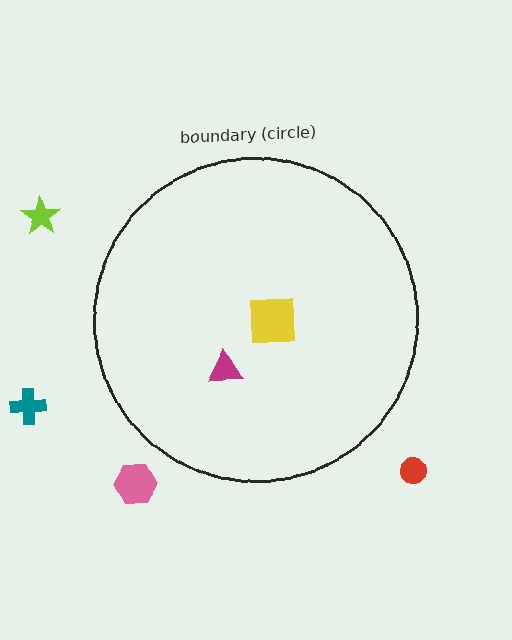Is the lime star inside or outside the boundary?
Outside.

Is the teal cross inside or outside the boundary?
Outside.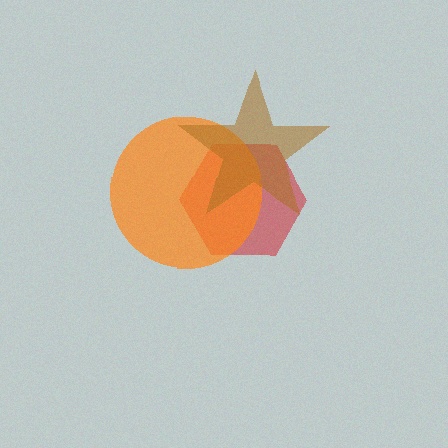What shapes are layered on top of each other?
The layered shapes are: a red hexagon, an orange circle, a brown star.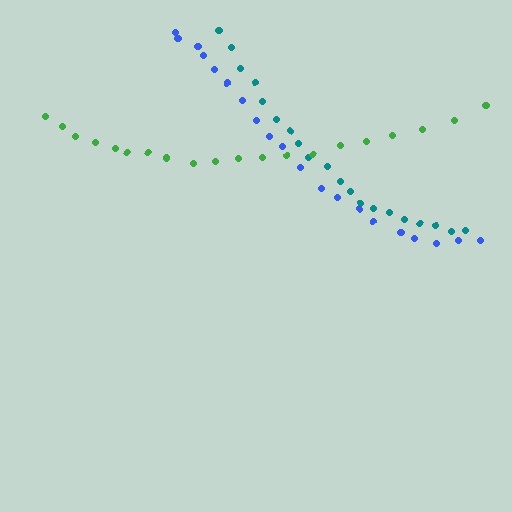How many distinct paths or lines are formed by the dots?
There are 3 distinct paths.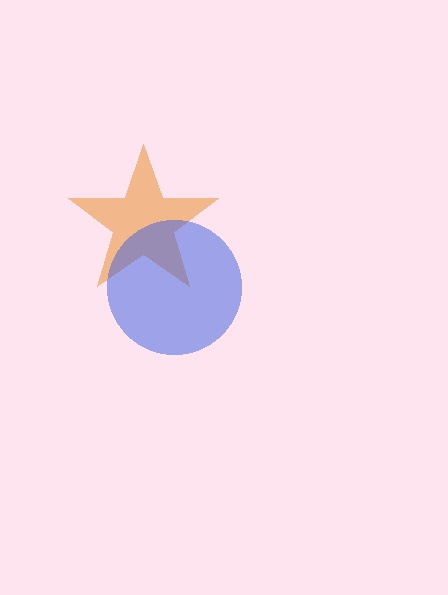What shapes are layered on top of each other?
The layered shapes are: an orange star, a blue circle.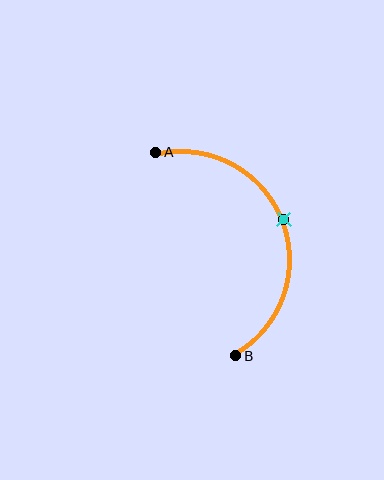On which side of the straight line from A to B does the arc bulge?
The arc bulges to the right of the straight line connecting A and B.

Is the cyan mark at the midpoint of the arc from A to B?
Yes. The cyan mark lies on the arc at equal arc-length from both A and B — it is the arc midpoint.